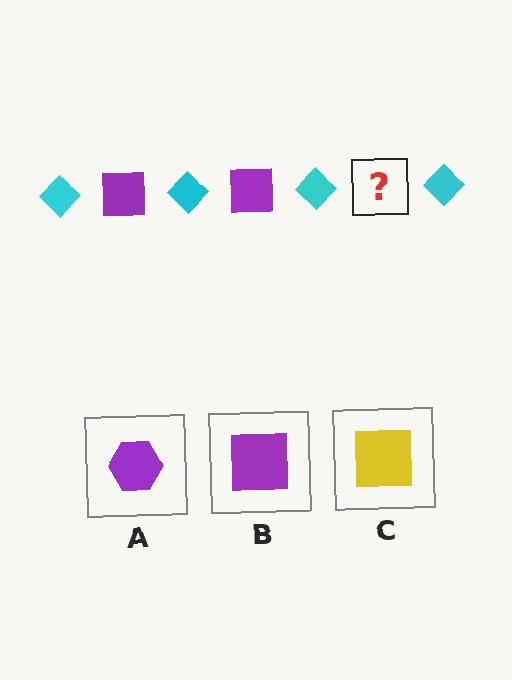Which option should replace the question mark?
Option B.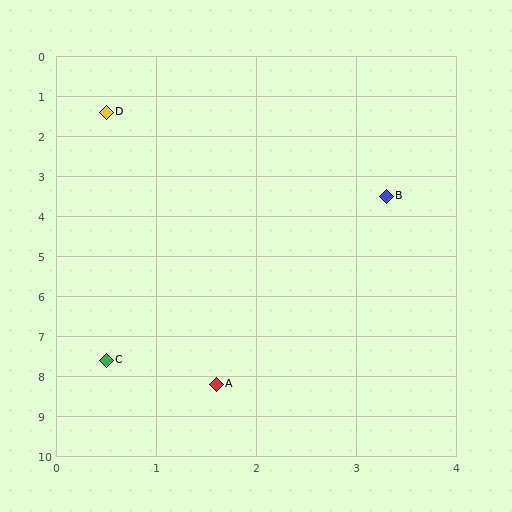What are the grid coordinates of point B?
Point B is at approximately (3.3, 3.5).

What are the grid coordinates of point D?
Point D is at approximately (0.5, 1.4).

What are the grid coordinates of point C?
Point C is at approximately (0.5, 7.6).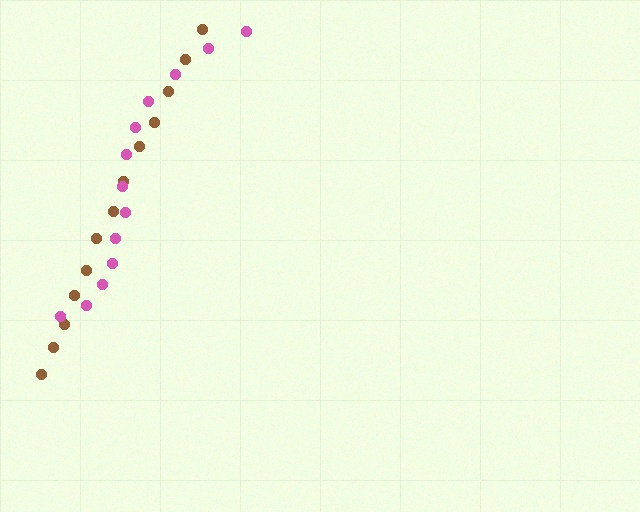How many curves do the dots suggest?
There are 2 distinct paths.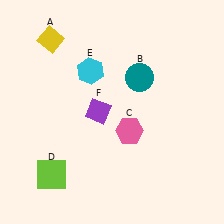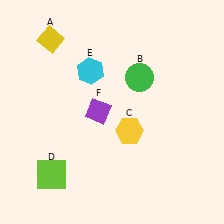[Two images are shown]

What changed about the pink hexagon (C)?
In Image 1, C is pink. In Image 2, it changed to yellow.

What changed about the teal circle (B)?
In Image 1, B is teal. In Image 2, it changed to green.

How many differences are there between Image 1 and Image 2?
There are 2 differences between the two images.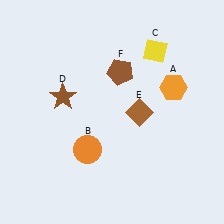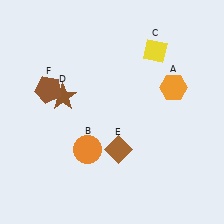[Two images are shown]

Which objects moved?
The objects that moved are: the brown diamond (E), the brown pentagon (F).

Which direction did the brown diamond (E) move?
The brown diamond (E) moved down.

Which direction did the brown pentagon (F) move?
The brown pentagon (F) moved left.